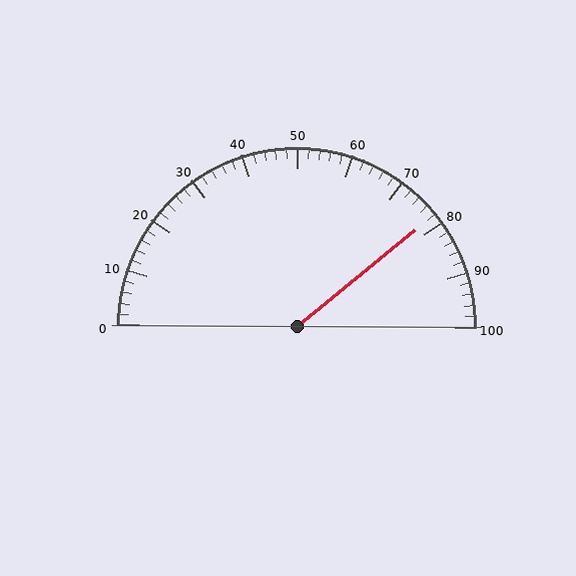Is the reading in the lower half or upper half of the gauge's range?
The reading is in the upper half of the range (0 to 100).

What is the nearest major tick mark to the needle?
The nearest major tick mark is 80.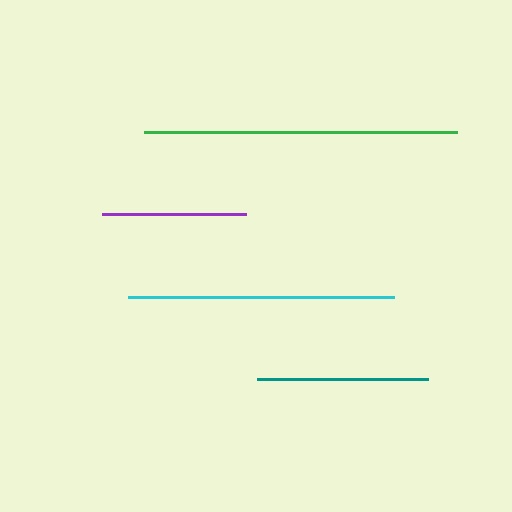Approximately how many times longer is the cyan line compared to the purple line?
The cyan line is approximately 1.8 times the length of the purple line.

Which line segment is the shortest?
The purple line is the shortest at approximately 144 pixels.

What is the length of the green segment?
The green segment is approximately 313 pixels long.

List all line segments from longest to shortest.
From longest to shortest: green, cyan, teal, purple.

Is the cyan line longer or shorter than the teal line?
The cyan line is longer than the teal line.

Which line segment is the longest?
The green line is the longest at approximately 313 pixels.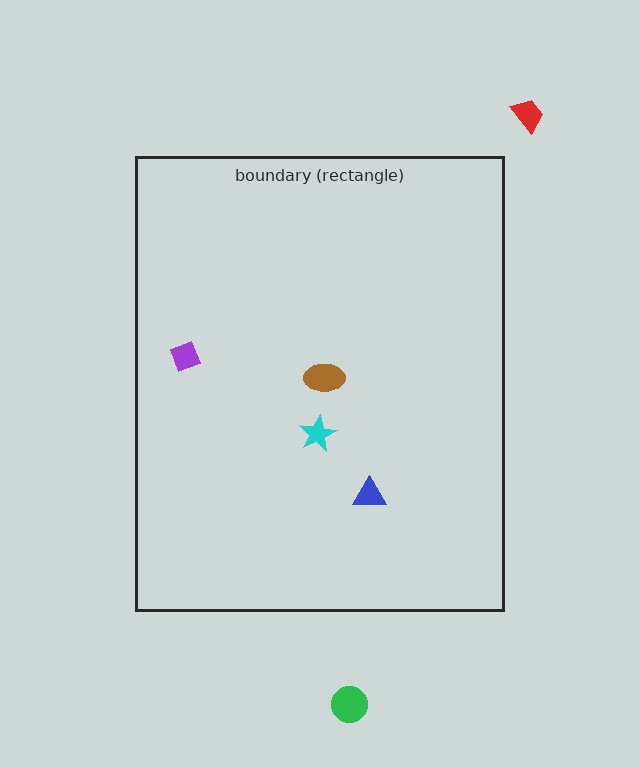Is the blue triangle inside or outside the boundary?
Inside.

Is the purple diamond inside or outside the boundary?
Inside.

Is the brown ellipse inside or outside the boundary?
Inside.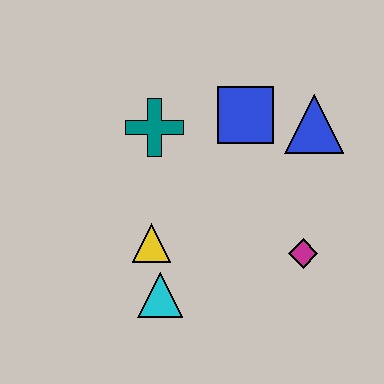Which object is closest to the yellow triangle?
The cyan triangle is closest to the yellow triangle.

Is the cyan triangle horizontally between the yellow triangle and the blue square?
Yes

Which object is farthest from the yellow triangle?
The blue triangle is farthest from the yellow triangle.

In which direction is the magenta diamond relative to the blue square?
The magenta diamond is below the blue square.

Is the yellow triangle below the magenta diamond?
No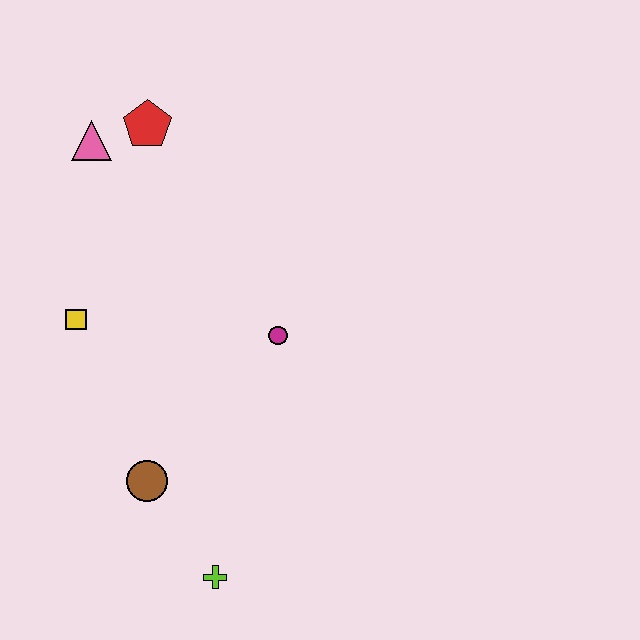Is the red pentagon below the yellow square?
No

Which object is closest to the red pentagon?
The pink triangle is closest to the red pentagon.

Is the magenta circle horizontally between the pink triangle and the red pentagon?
No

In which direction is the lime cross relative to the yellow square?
The lime cross is below the yellow square.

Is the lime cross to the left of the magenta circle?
Yes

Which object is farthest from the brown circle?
The red pentagon is farthest from the brown circle.